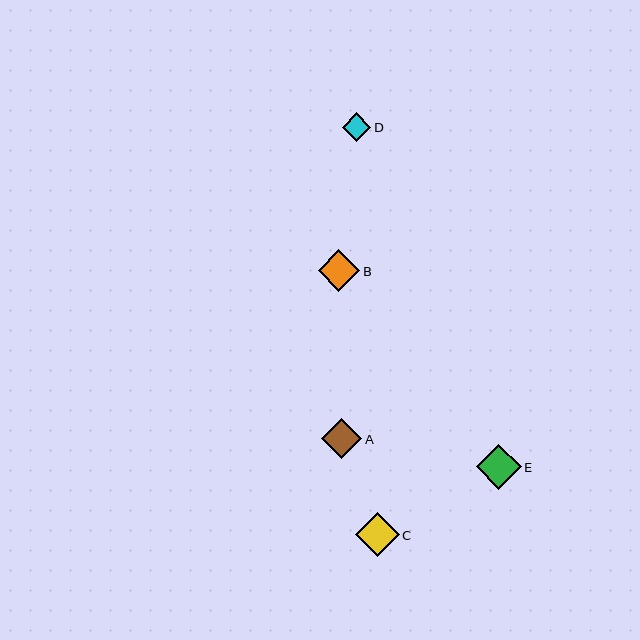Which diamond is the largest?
Diamond E is the largest with a size of approximately 45 pixels.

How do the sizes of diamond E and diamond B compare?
Diamond E and diamond B are approximately the same size.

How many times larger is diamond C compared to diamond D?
Diamond C is approximately 1.5 times the size of diamond D.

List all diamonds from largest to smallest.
From largest to smallest: E, C, B, A, D.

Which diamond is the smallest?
Diamond D is the smallest with a size of approximately 29 pixels.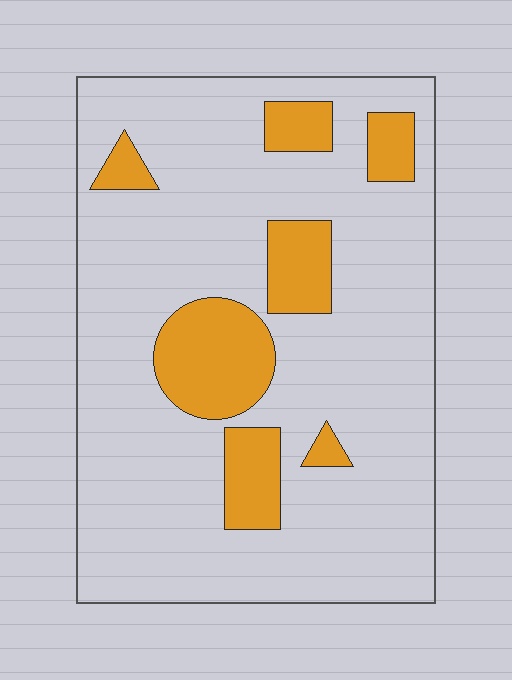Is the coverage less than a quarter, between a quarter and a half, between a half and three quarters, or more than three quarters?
Less than a quarter.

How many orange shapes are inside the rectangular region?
7.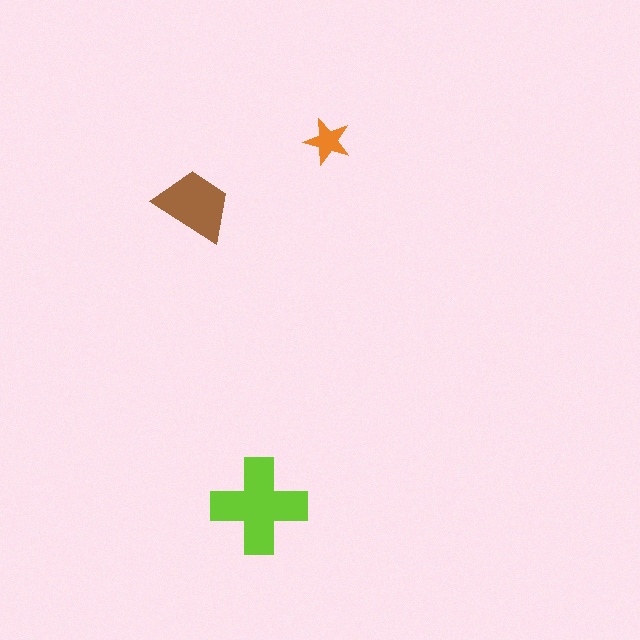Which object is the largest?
The lime cross.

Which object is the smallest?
The orange star.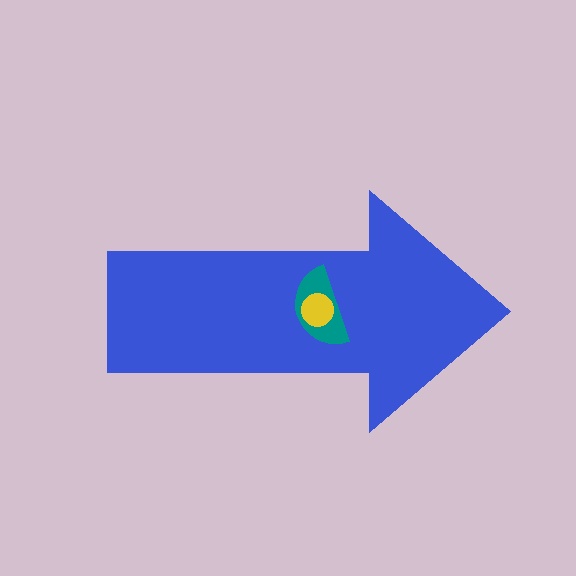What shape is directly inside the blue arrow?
The teal semicircle.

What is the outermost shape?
The blue arrow.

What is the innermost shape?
The yellow circle.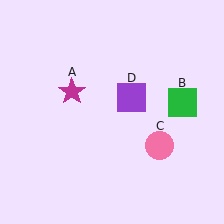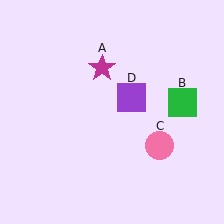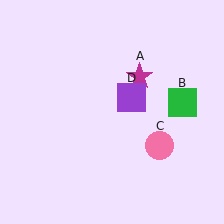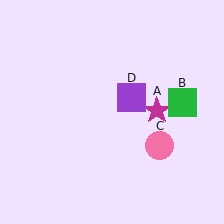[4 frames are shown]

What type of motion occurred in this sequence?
The magenta star (object A) rotated clockwise around the center of the scene.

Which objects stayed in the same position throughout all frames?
Green square (object B) and pink circle (object C) and purple square (object D) remained stationary.